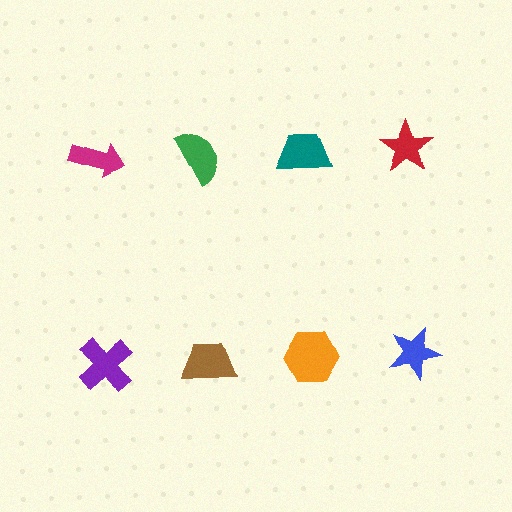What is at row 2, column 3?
An orange hexagon.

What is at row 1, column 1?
A magenta arrow.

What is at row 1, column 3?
A teal trapezoid.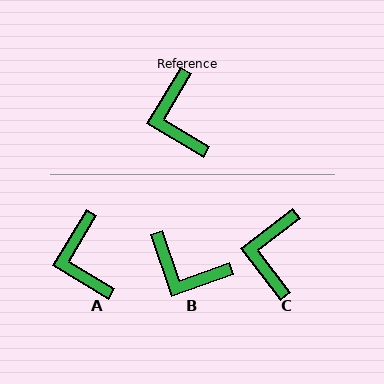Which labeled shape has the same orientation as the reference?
A.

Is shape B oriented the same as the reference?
No, it is off by about 50 degrees.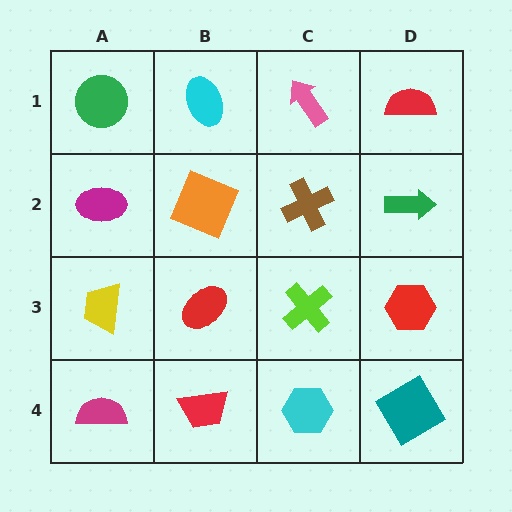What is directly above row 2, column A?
A green circle.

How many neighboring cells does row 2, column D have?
3.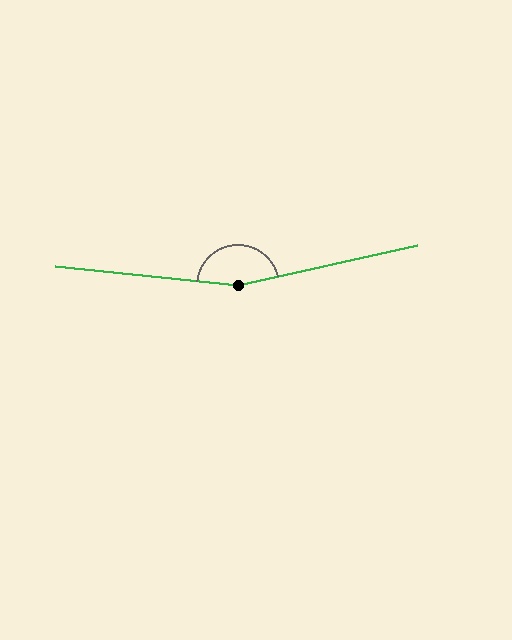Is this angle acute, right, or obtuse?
It is obtuse.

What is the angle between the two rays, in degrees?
Approximately 161 degrees.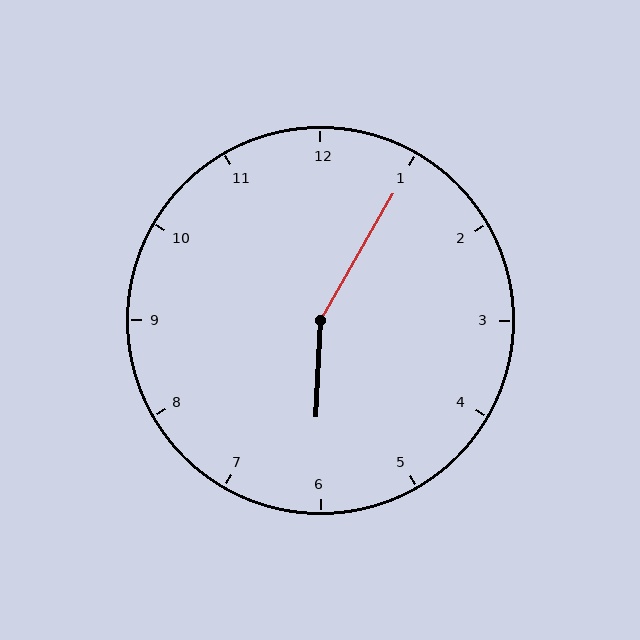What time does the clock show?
6:05.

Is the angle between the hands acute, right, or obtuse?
It is obtuse.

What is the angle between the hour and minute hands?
Approximately 152 degrees.